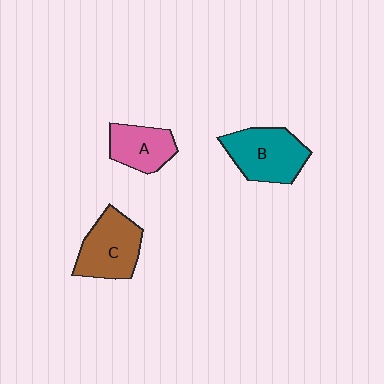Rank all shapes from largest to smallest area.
From largest to smallest: B (teal), C (brown), A (pink).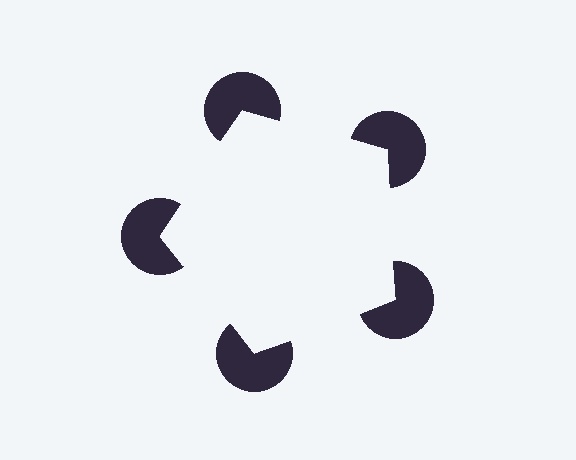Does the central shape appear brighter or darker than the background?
It typically appears slightly brighter than the background, even though no actual brightness change is drawn.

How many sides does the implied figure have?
5 sides.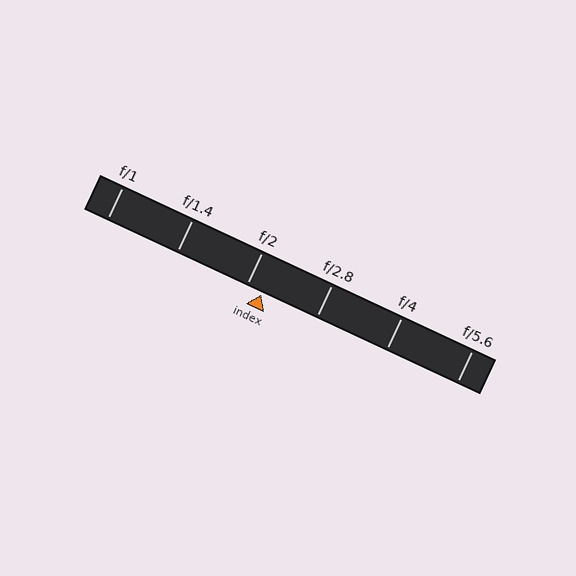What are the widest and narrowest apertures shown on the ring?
The widest aperture shown is f/1 and the narrowest is f/5.6.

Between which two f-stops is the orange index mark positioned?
The index mark is between f/2 and f/2.8.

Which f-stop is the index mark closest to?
The index mark is closest to f/2.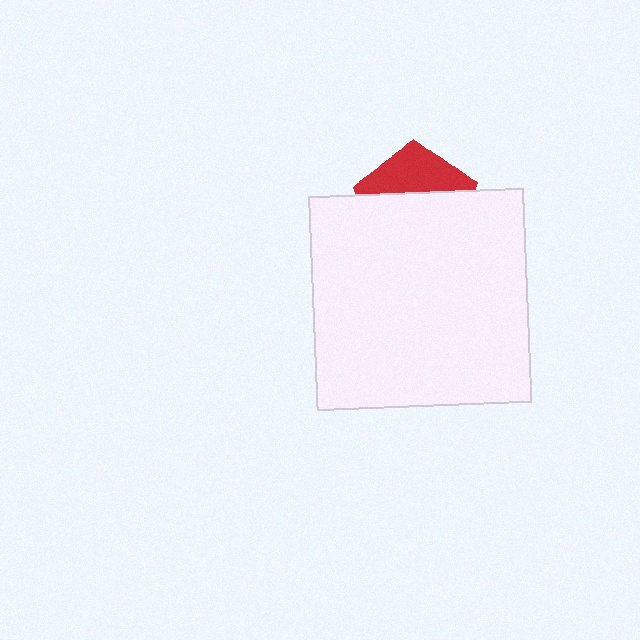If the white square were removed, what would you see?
You would see the complete red pentagon.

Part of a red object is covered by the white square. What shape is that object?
It is a pentagon.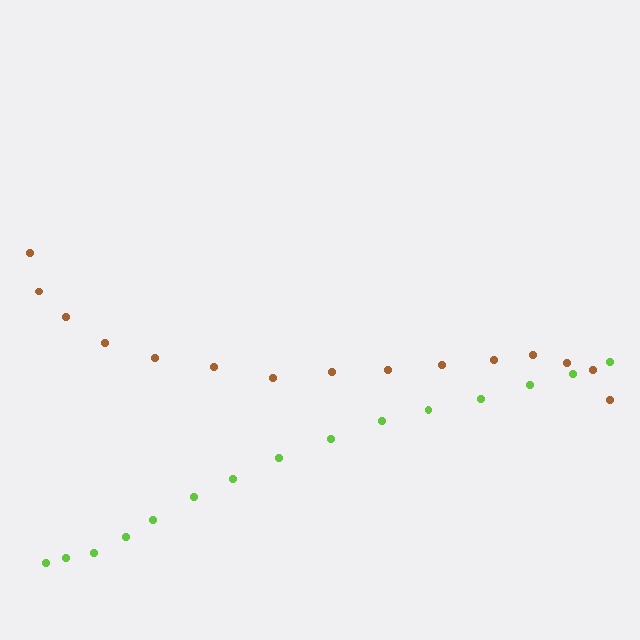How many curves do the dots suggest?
There are 2 distinct paths.